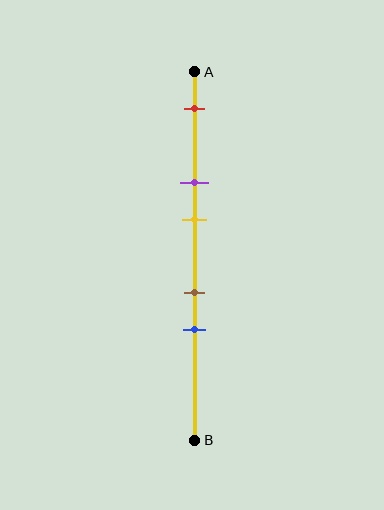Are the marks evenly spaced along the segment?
No, the marks are not evenly spaced.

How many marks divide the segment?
There are 5 marks dividing the segment.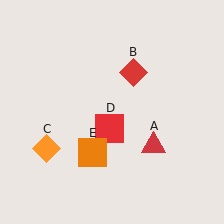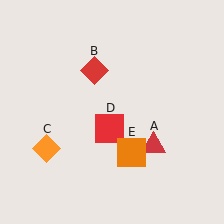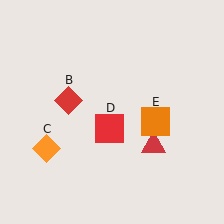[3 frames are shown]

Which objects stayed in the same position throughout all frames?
Red triangle (object A) and orange diamond (object C) and red square (object D) remained stationary.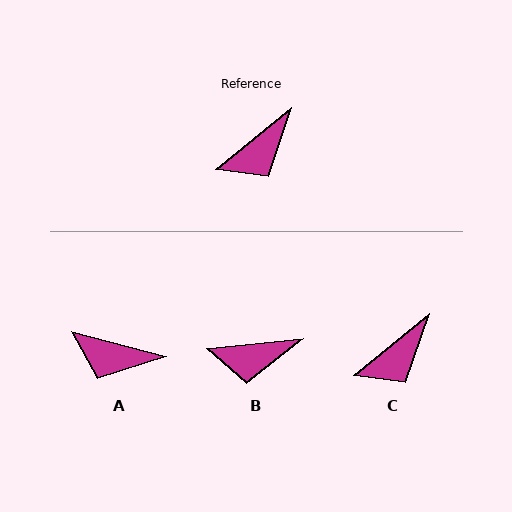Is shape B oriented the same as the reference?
No, it is off by about 33 degrees.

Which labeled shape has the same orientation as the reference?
C.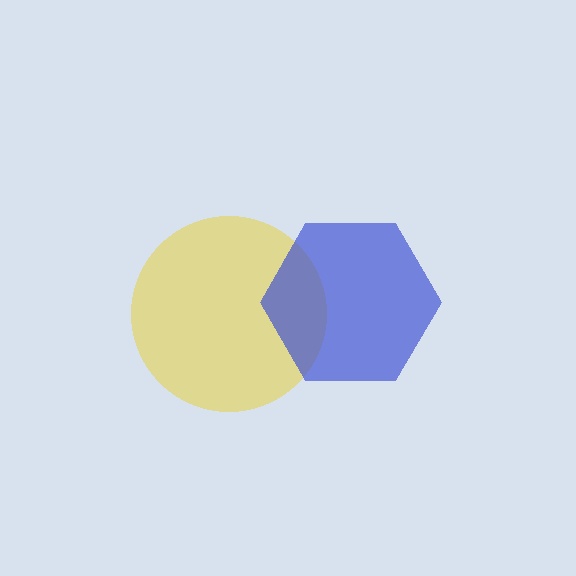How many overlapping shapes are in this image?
There are 2 overlapping shapes in the image.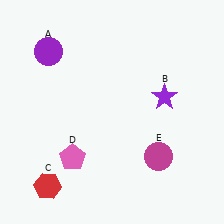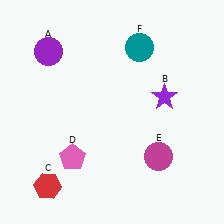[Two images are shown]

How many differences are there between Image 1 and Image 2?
There is 1 difference between the two images.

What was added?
A teal circle (F) was added in Image 2.